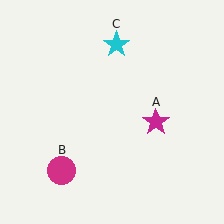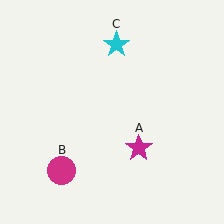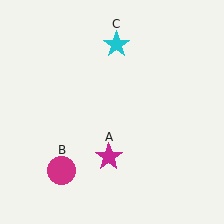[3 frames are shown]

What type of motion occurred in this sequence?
The magenta star (object A) rotated clockwise around the center of the scene.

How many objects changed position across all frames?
1 object changed position: magenta star (object A).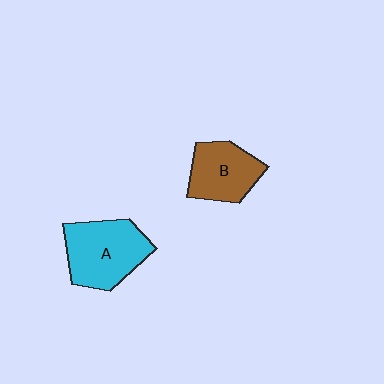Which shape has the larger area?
Shape A (cyan).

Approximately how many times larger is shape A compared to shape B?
Approximately 1.3 times.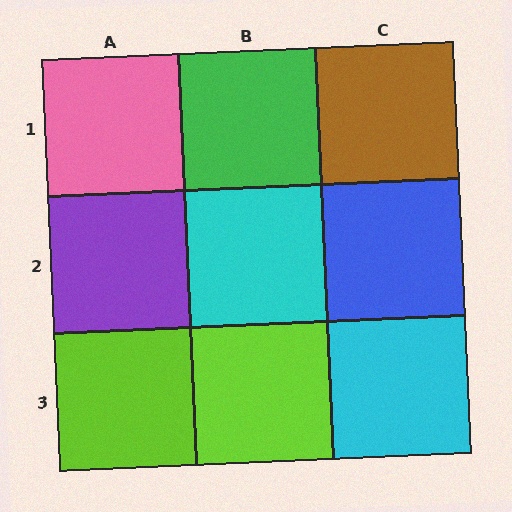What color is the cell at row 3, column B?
Lime.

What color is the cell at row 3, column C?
Cyan.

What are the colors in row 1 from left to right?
Pink, green, brown.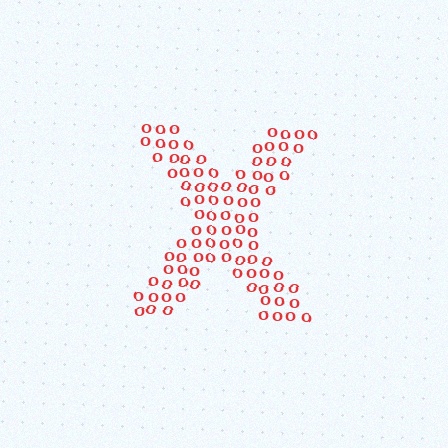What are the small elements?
The small elements are letter O's.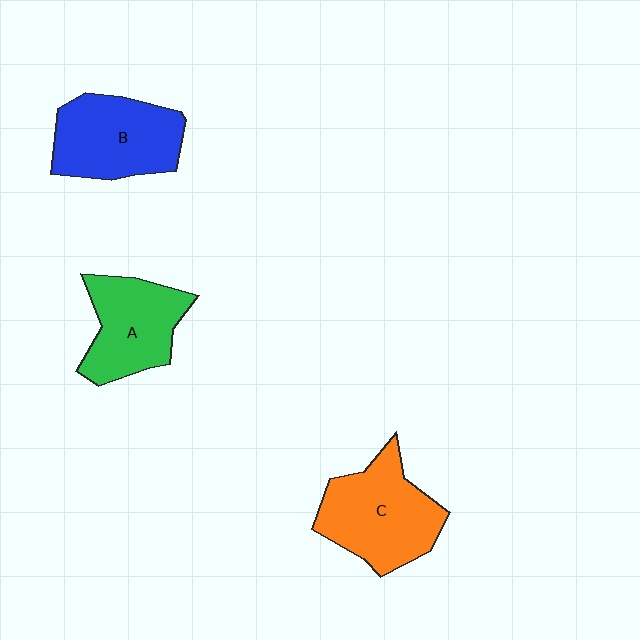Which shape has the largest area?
Shape C (orange).